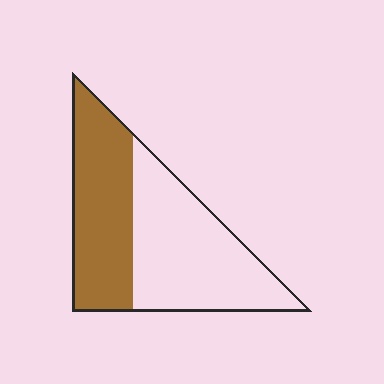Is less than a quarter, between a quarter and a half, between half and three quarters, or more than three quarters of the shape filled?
Between a quarter and a half.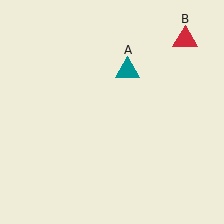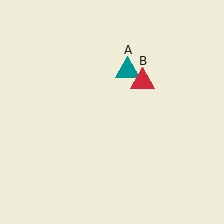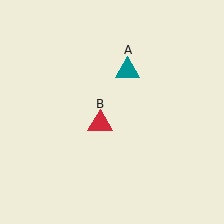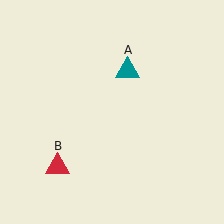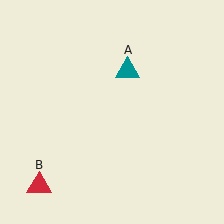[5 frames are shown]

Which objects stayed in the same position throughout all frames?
Teal triangle (object A) remained stationary.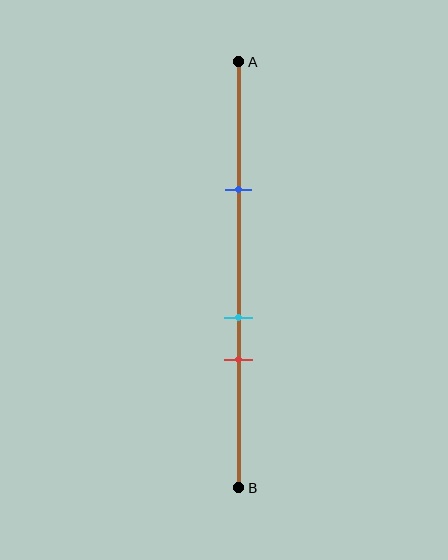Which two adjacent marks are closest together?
The cyan and red marks are the closest adjacent pair.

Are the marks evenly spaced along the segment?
No, the marks are not evenly spaced.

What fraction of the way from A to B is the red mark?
The red mark is approximately 70% (0.7) of the way from A to B.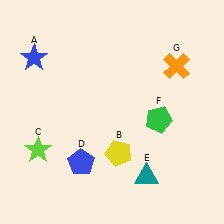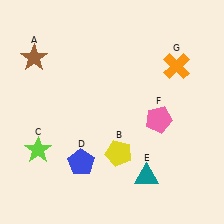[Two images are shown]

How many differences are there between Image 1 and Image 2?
There are 2 differences between the two images.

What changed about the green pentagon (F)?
In Image 1, F is green. In Image 2, it changed to pink.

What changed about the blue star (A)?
In Image 1, A is blue. In Image 2, it changed to brown.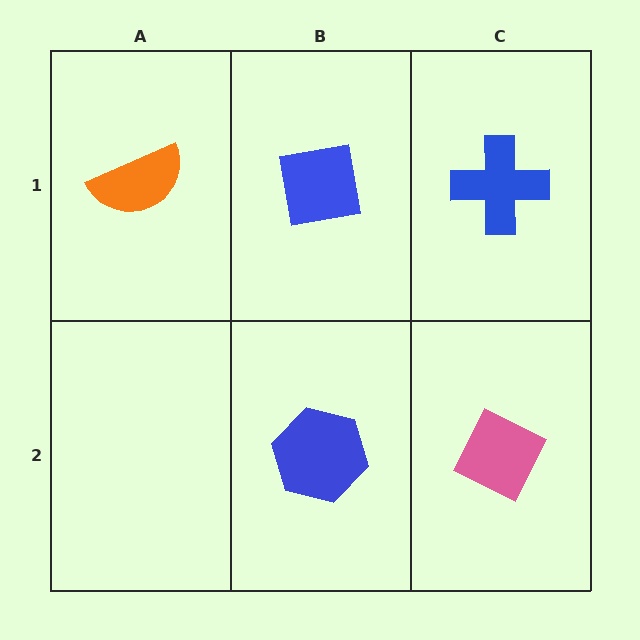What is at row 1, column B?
A blue square.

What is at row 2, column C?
A pink diamond.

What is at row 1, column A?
An orange semicircle.